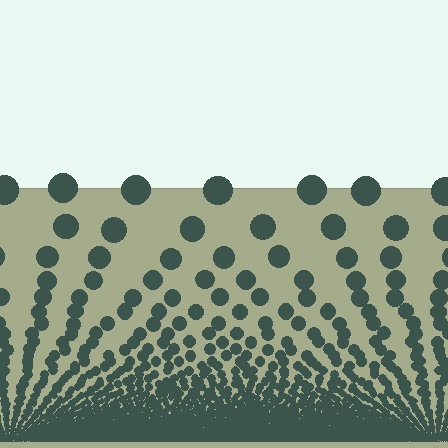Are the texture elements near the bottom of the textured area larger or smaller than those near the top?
Smaller. The gradient is inverted — elements near the bottom are smaller and denser.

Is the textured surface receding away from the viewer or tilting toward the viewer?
The surface appears to tilt toward the viewer. Texture elements get larger and sparser toward the top.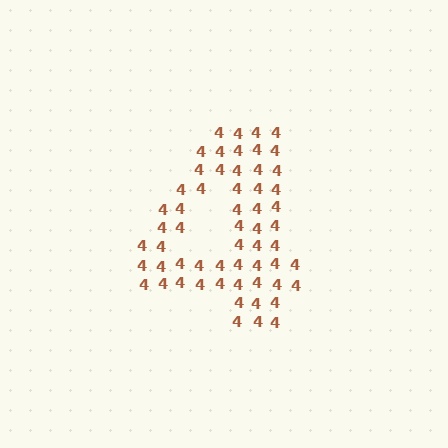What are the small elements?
The small elements are digit 4's.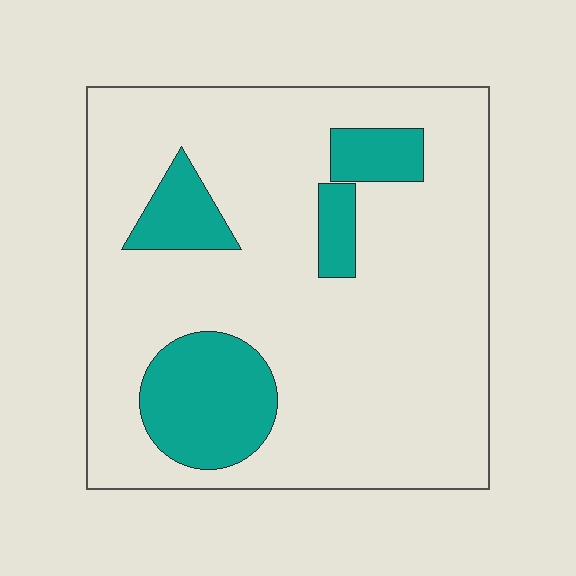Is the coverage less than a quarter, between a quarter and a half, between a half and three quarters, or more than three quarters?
Less than a quarter.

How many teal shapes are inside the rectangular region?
4.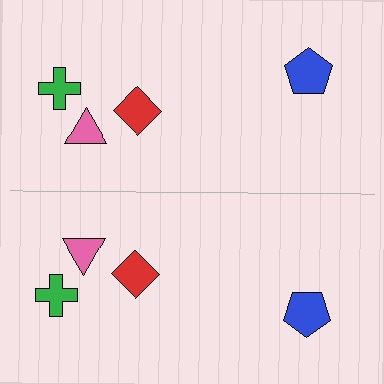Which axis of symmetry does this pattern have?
The pattern has a horizontal axis of symmetry running through the center of the image.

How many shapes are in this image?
There are 8 shapes in this image.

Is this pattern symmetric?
Yes, this pattern has bilateral (reflection) symmetry.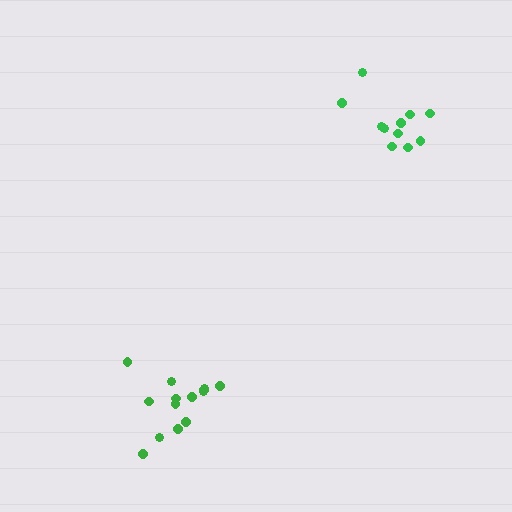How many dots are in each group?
Group 1: 14 dots, Group 2: 11 dots (25 total).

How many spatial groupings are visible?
There are 2 spatial groupings.